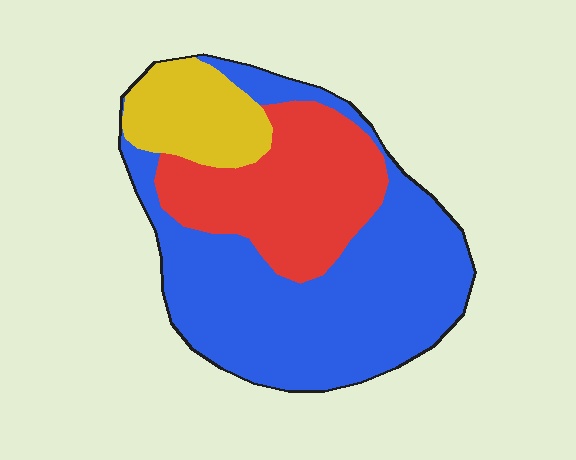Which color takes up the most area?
Blue, at roughly 55%.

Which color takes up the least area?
Yellow, at roughly 15%.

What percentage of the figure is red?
Red covers around 30% of the figure.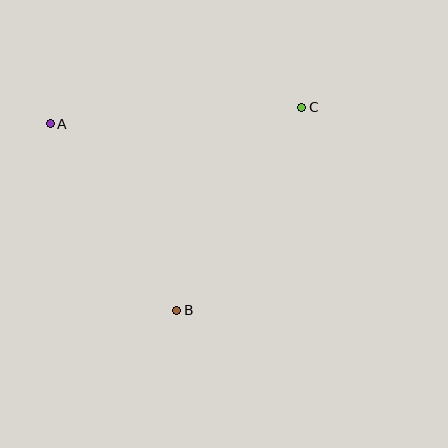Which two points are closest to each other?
Points A and B are closest to each other.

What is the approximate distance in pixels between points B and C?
The distance between B and C is approximately 239 pixels.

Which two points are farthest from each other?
Points A and C are farthest from each other.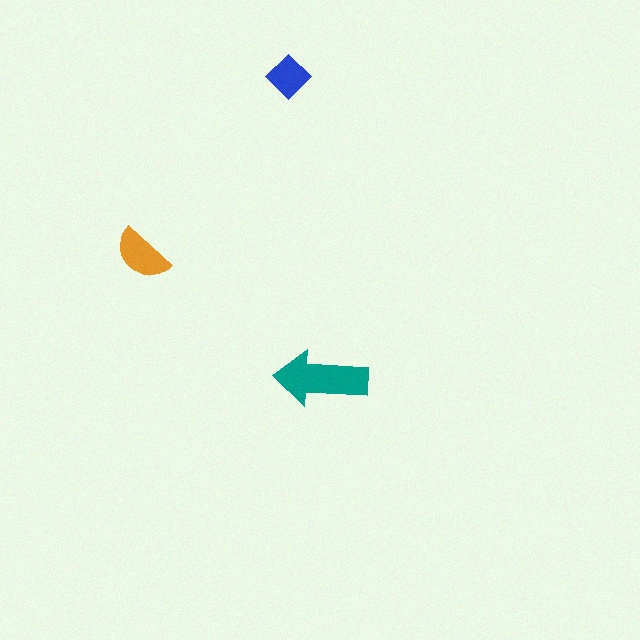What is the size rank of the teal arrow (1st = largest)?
1st.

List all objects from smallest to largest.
The blue diamond, the orange semicircle, the teal arrow.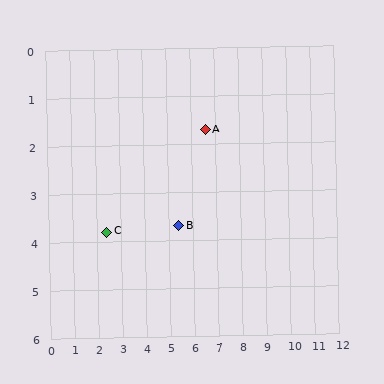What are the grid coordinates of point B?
Point B is at approximately (5.4, 3.7).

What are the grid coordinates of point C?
Point C is at approximately (2.4, 3.8).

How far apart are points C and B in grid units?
Points C and B are about 3.0 grid units apart.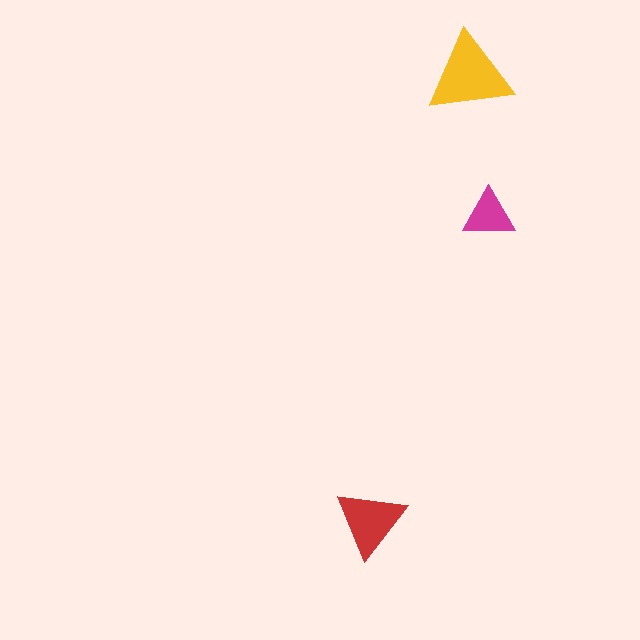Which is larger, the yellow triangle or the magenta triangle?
The yellow one.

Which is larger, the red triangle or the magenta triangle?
The red one.